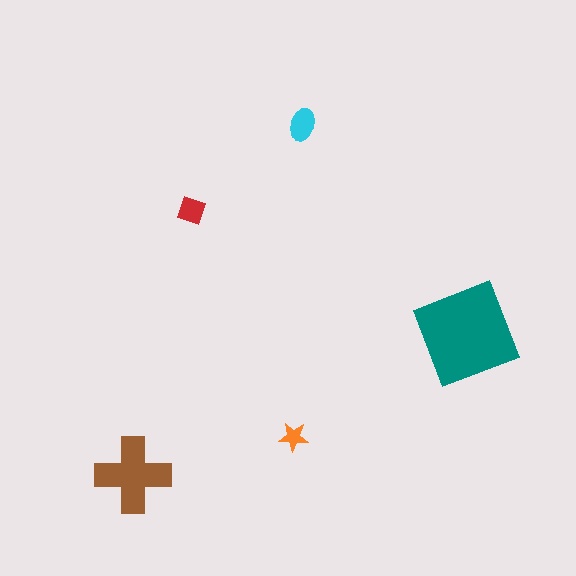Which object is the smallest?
The orange star.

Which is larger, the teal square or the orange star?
The teal square.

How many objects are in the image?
There are 5 objects in the image.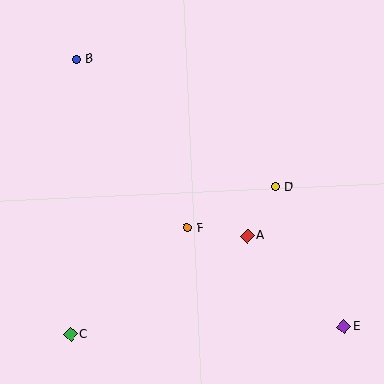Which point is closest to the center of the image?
Point F at (188, 228) is closest to the center.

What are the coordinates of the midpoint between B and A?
The midpoint between B and A is at (162, 148).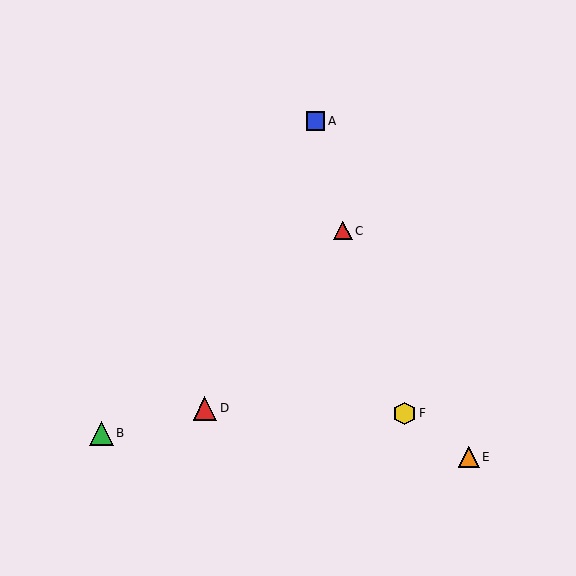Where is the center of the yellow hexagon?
The center of the yellow hexagon is at (405, 413).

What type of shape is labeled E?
Shape E is an orange triangle.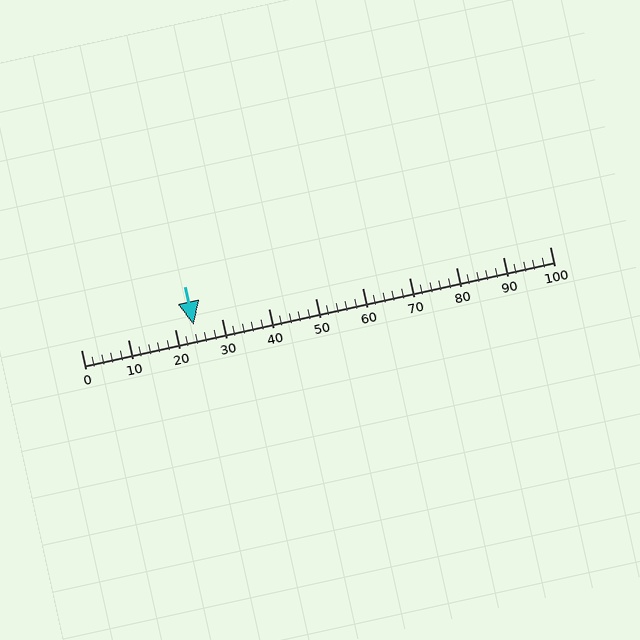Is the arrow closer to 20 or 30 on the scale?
The arrow is closer to 20.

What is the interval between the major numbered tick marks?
The major tick marks are spaced 10 units apart.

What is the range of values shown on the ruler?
The ruler shows values from 0 to 100.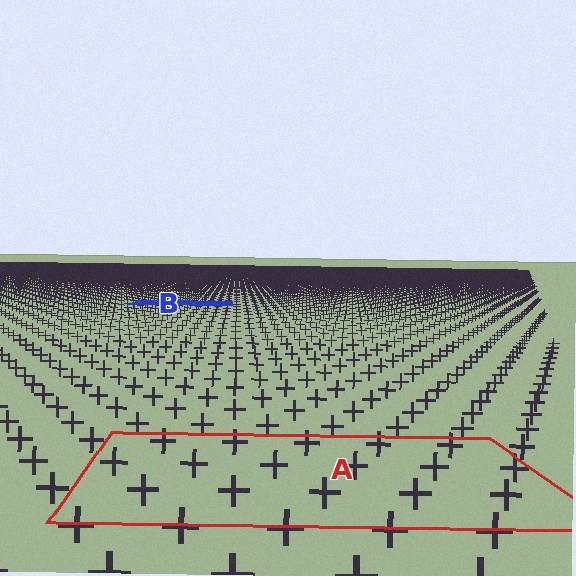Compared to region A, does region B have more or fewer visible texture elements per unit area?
Region B has more texture elements per unit area — they are packed more densely because it is farther away.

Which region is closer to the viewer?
Region A is closer. The texture elements there are larger and more spread out.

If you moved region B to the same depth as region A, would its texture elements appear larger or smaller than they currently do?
They would appear larger. At a closer depth, the same texture elements are projected at a bigger on-screen size.